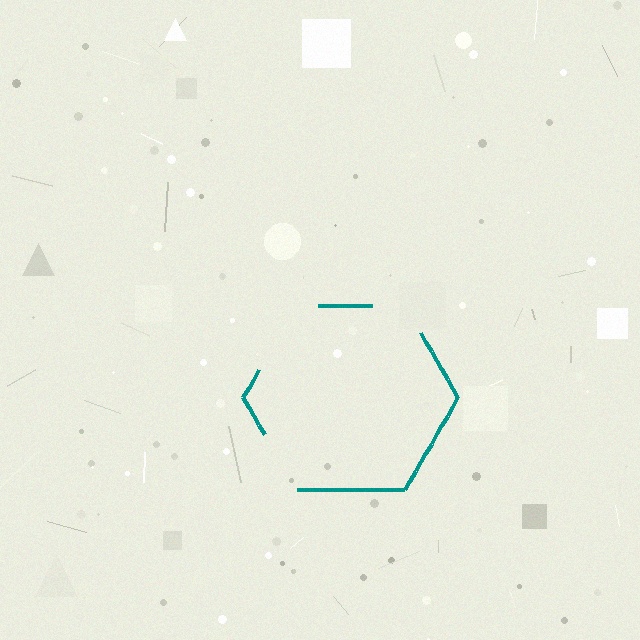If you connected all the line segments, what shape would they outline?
They would outline a hexagon.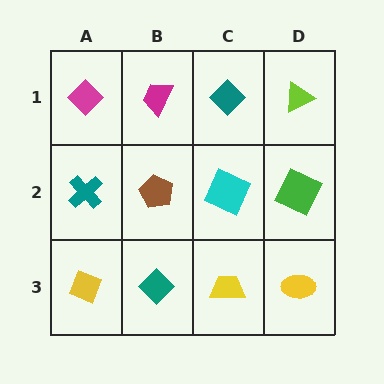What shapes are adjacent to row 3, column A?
A teal cross (row 2, column A), a teal diamond (row 3, column B).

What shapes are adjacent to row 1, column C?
A cyan square (row 2, column C), a magenta trapezoid (row 1, column B), a lime triangle (row 1, column D).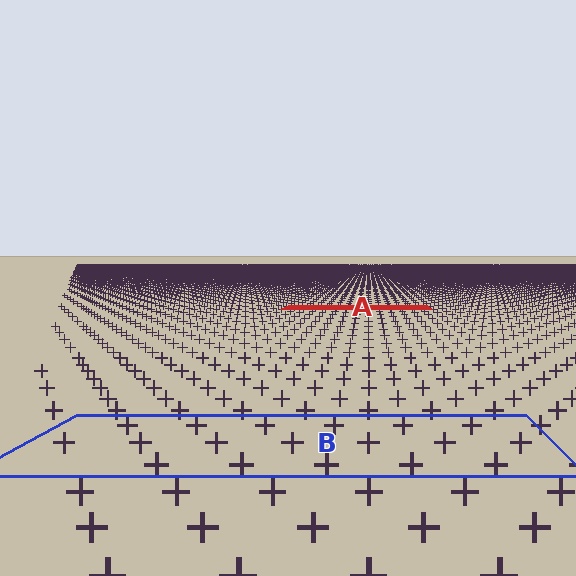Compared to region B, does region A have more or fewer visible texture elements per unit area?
Region A has more texture elements per unit area — they are packed more densely because it is farther away.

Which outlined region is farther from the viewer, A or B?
Region A is farther from the viewer — the texture elements inside it appear smaller and more densely packed.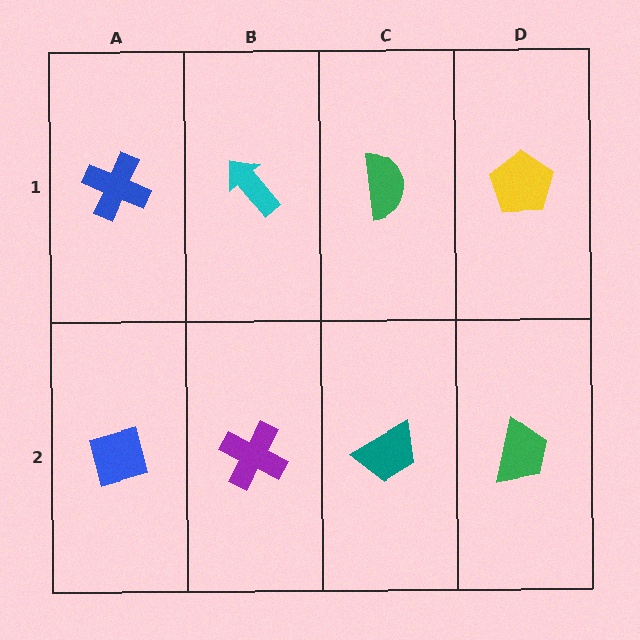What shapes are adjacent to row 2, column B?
A cyan arrow (row 1, column B), a blue square (row 2, column A), a teal trapezoid (row 2, column C).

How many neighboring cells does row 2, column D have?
2.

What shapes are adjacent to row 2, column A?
A blue cross (row 1, column A), a purple cross (row 2, column B).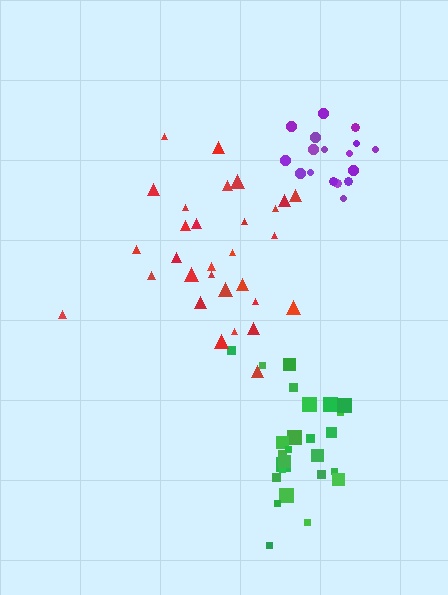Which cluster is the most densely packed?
Purple.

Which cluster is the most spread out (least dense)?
Red.